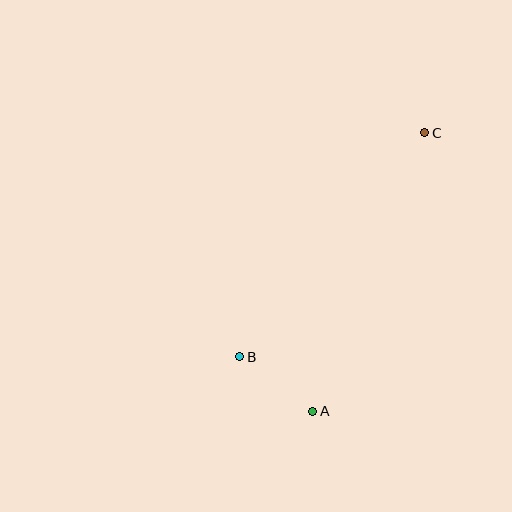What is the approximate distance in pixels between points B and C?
The distance between B and C is approximately 291 pixels.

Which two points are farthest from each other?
Points A and C are farthest from each other.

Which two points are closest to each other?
Points A and B are closest to each other.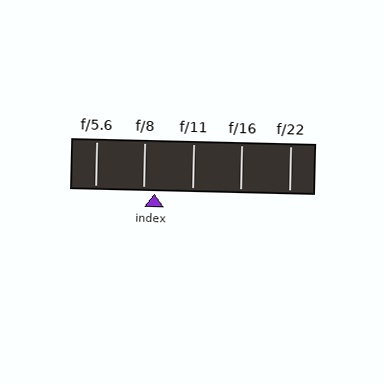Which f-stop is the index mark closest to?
The index mark is closest to f/8.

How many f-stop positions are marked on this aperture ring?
There are 5 f-stop positions marked.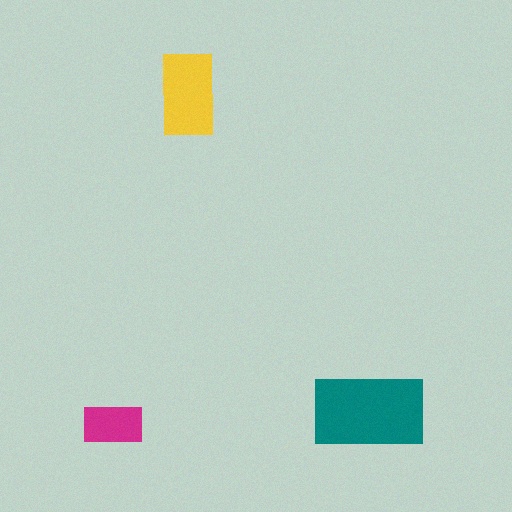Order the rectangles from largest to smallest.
the teal one, the yellow one, the magenta one.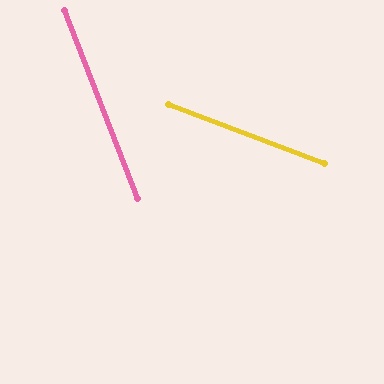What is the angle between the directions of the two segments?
Approximately 48 degrees.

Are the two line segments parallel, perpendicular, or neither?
Neither parallel nor perpendicular — they differ by about 48°.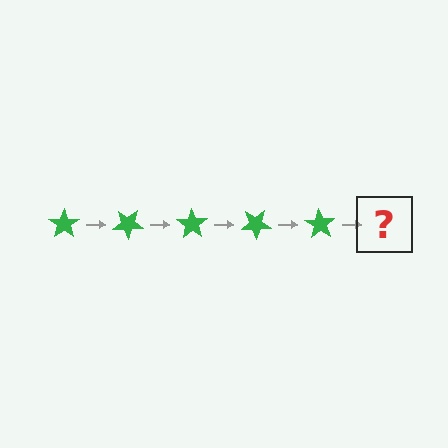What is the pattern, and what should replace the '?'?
The pattern is that the star rotates 35 degrees each step. The '?' should be a green star rotated 175 degrees.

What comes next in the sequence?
The next element should be a green star rotated 175 degrees.